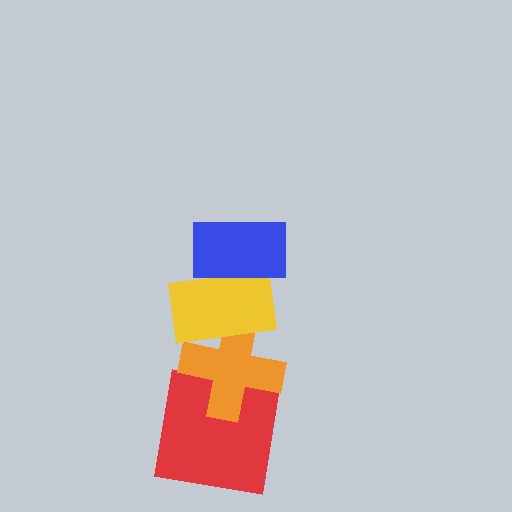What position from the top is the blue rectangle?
The blue rectangle is 1st from the top.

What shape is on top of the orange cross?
The yellow rectangle is on top of the orange cross.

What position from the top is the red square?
The red square is 4th from the top.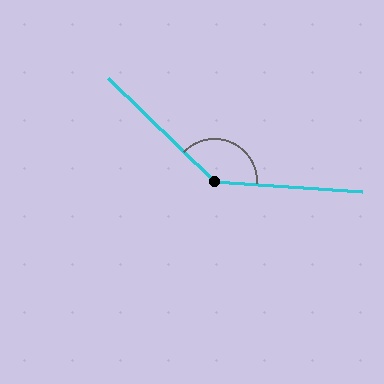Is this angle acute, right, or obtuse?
It is obtuse.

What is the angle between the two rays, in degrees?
Approximately 140 degrees.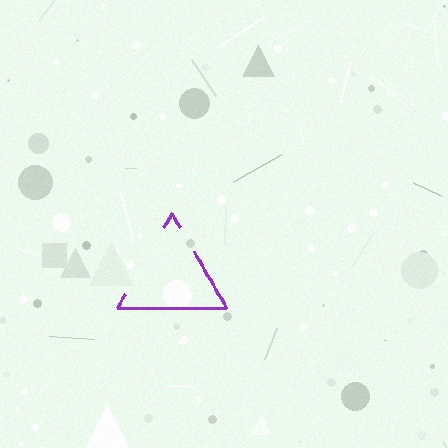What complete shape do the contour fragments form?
The contour fragments form a triangle.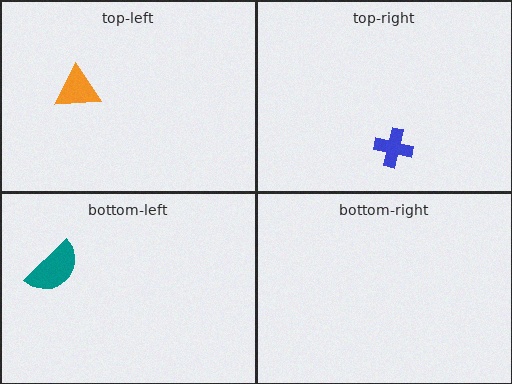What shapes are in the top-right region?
The blue cross.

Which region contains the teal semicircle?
The bottom-left region.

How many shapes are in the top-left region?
1.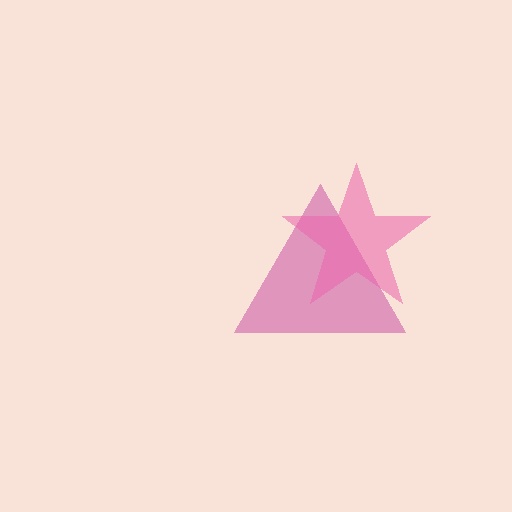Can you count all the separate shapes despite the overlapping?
Yes, there are 2 separate shapes.